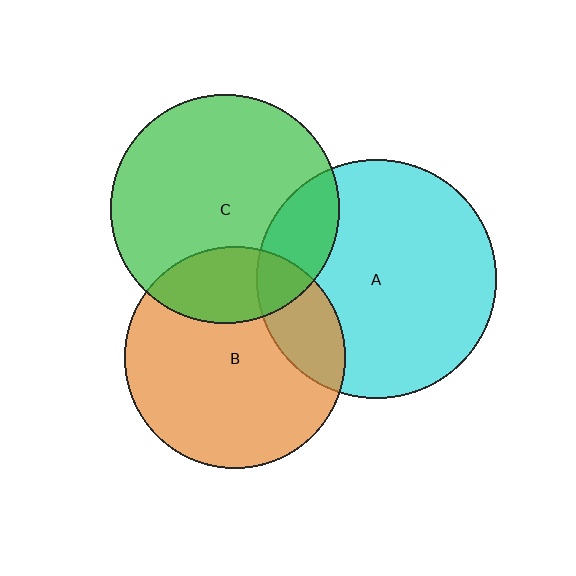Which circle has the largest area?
Circle A (cyan).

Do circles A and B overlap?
Yes.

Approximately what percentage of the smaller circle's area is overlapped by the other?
Approximately 20%.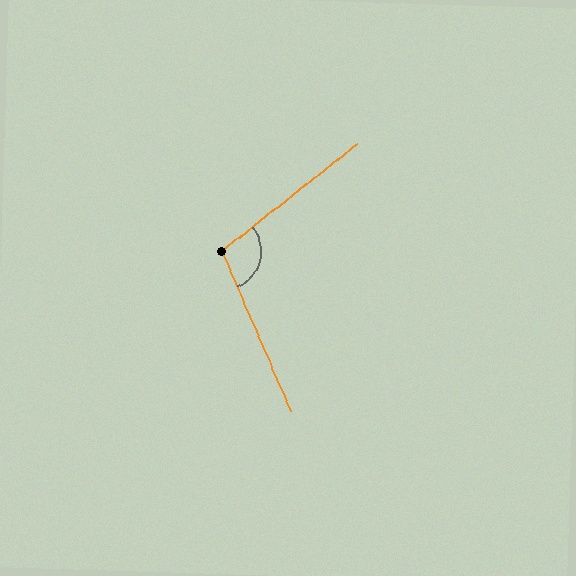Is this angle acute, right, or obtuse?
It is obtuse.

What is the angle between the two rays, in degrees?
Approximately 105 degrees.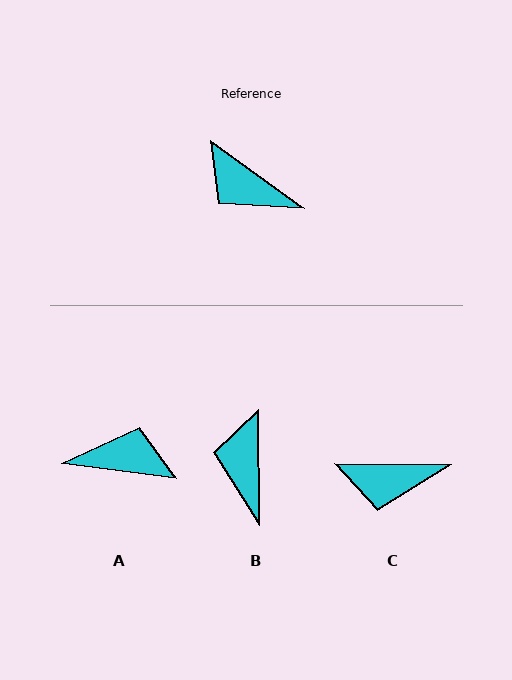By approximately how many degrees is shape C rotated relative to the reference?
Approximately 36 degrees counter-clockwise.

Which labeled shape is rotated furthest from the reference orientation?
A, about 152 degrees away.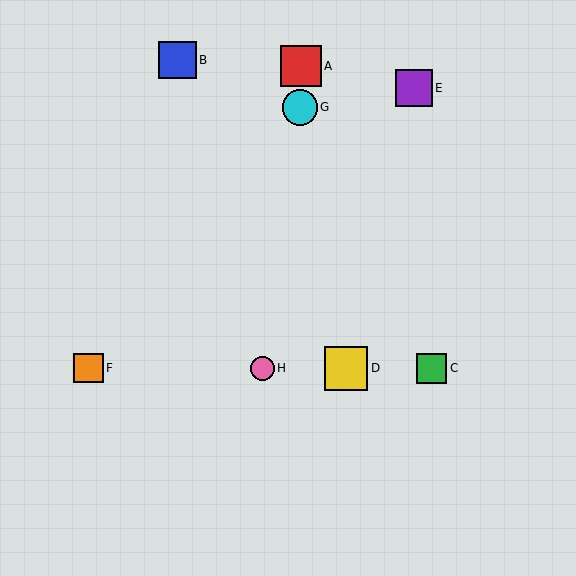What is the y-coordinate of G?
Object G is at y≈107.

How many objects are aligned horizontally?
4 objects (C, D, F, H) are aligned horizontally.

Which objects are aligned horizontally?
Objects C, D, F, H are aligned horizontally.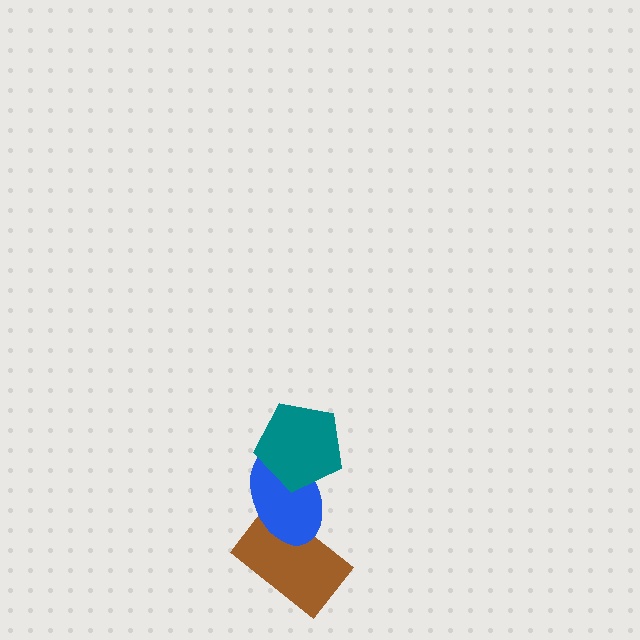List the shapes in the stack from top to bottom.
From top to bottom: the teal pentagon, the blue ellipse, the brown rectangle.